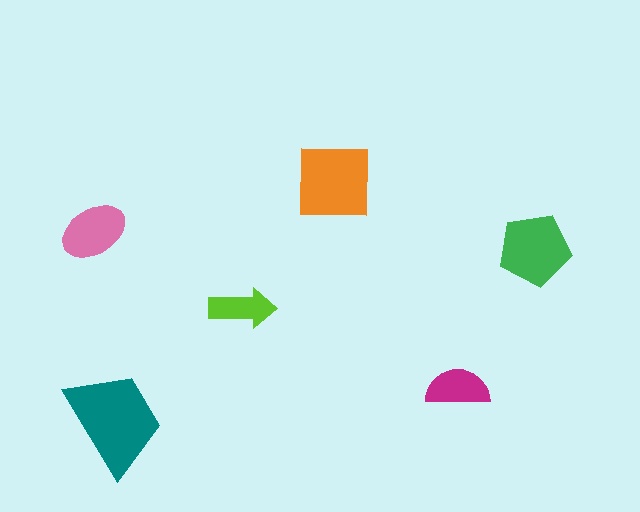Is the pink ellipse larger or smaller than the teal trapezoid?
Smaller.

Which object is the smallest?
The lime arrow.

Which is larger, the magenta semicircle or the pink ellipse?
The pink ellipse.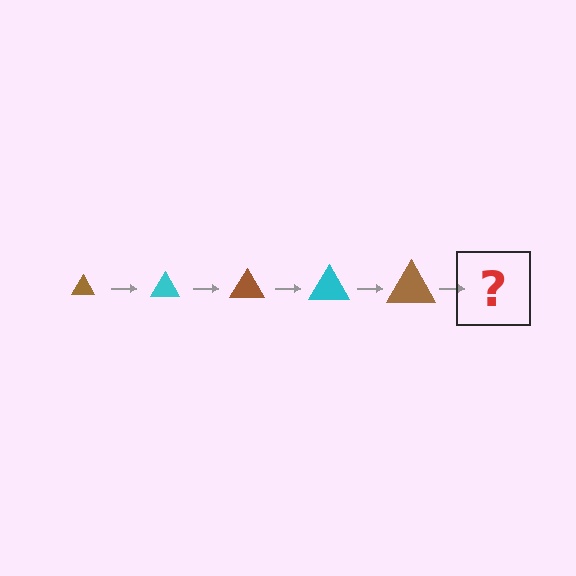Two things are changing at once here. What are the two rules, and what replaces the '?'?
The two rules are that the triangle grows larger each step and the color cycles through brown and cyan. The '?' should be a cyan triangle, larger than the previous one.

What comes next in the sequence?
The next element should be a cyan triangle, larger than the previous one.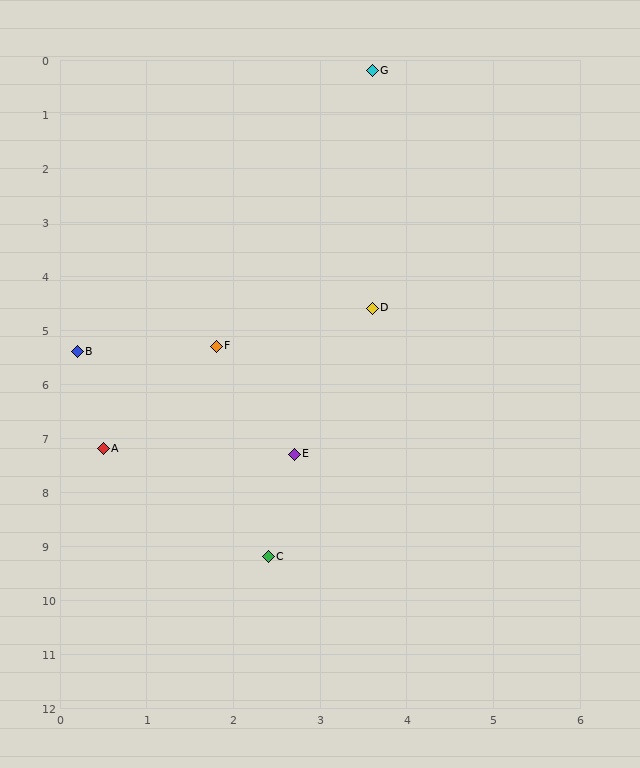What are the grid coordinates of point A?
Point A is at approximately (0.5, 7.2).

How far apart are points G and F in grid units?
Points G and F are about 5.4 grid units apart.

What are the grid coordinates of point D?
Point D is at approximately (3.6, 4.6).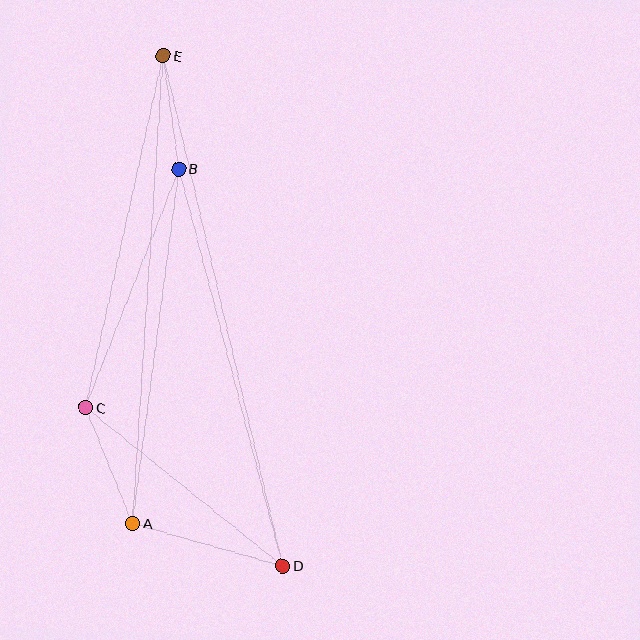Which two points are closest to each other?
Points B and E are closest to each other.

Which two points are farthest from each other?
Points D and E are farthest from each other.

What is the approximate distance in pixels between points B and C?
The distance between B and C is approximately 256 pixels.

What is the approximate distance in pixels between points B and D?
The distance between B and D is approximately 411 pixels.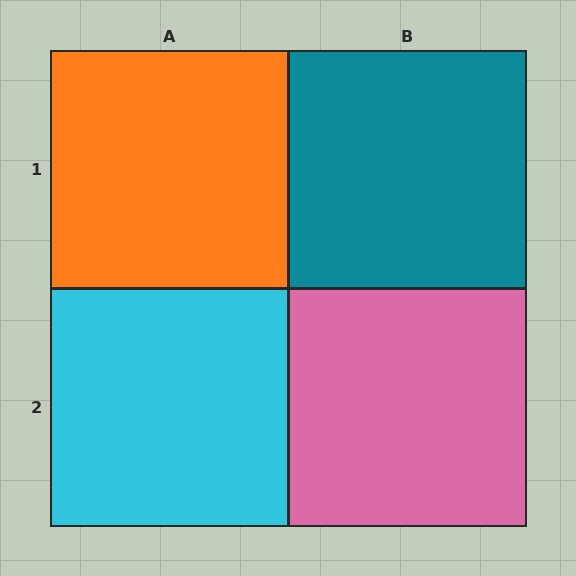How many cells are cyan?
1 cell is cyan.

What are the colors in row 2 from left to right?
Cyan, pink.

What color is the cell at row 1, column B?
Teal.